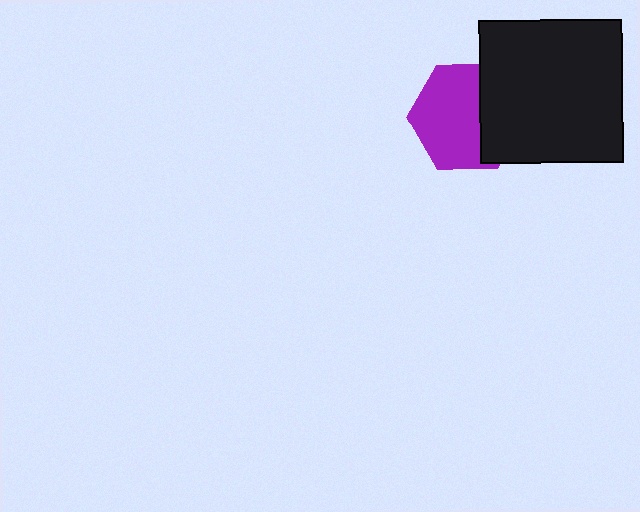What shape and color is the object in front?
The object in front is a black square.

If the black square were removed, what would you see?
You would see the complete purple hexagon.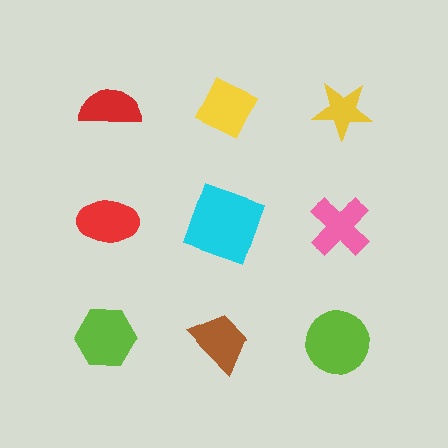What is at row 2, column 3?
A pink cross.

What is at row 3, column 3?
A lime circle.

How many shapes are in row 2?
3 shapes.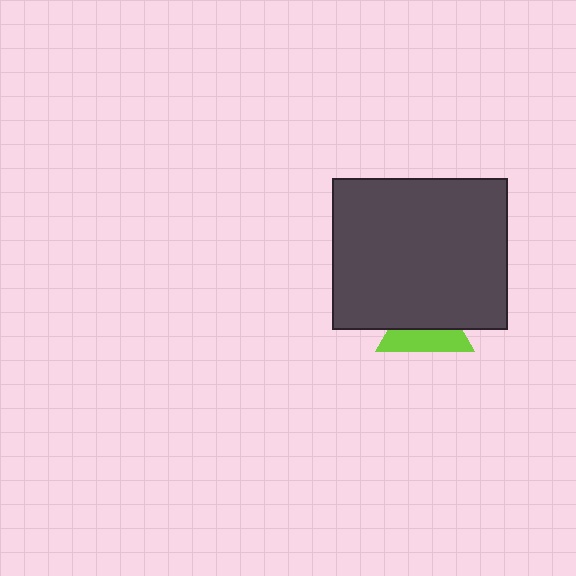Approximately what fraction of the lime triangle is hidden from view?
Roughly 55% of the lime triangle is hidden behind the dark gray rectangle.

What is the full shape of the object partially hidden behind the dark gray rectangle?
The partially hidden object is a lime triangle.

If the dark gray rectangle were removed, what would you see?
You would see the complete lime triangle.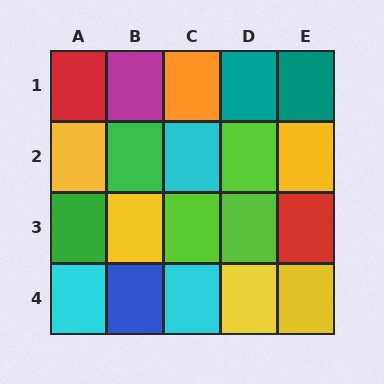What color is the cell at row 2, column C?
Cyan.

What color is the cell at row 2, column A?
Yellow.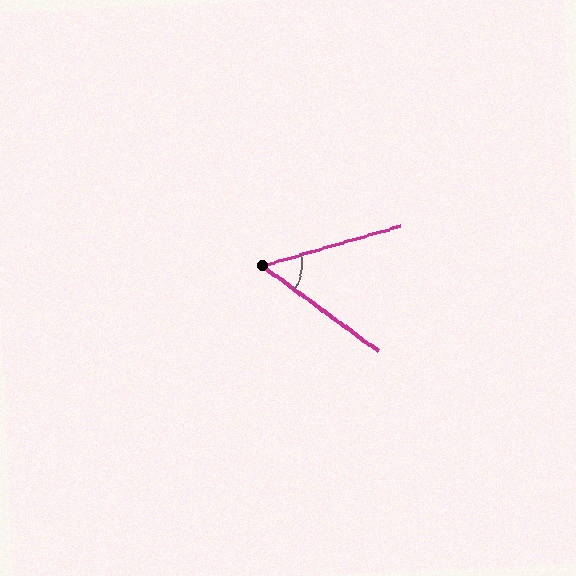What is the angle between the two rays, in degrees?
Approximately 52 degrees.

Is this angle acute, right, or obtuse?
It is acute.